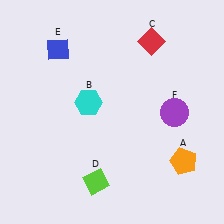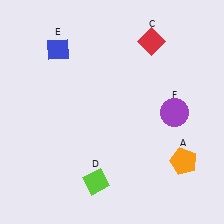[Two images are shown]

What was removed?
The cyan hexagon (B) was removed in Image 2.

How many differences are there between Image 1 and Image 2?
There is 1 difference between the two images.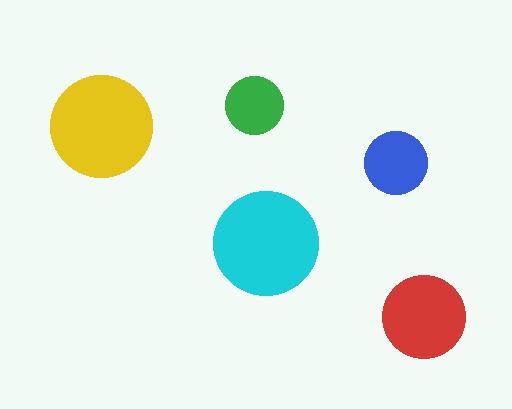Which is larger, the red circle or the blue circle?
The red one.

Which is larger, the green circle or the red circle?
The red one.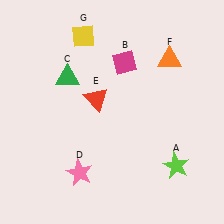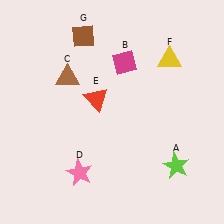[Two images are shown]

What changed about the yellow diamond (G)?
In Image 1, G is yellow. In Image 2, it changed to brown.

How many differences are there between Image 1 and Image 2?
There are 3 differences between the two images.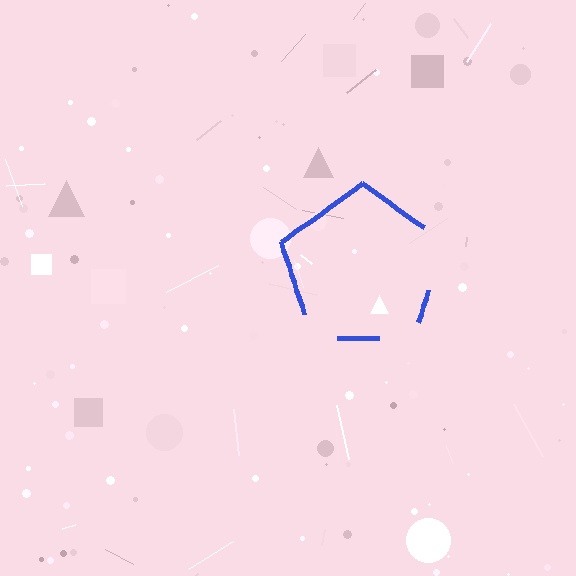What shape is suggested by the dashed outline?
The dashed outline suggests a pentagon.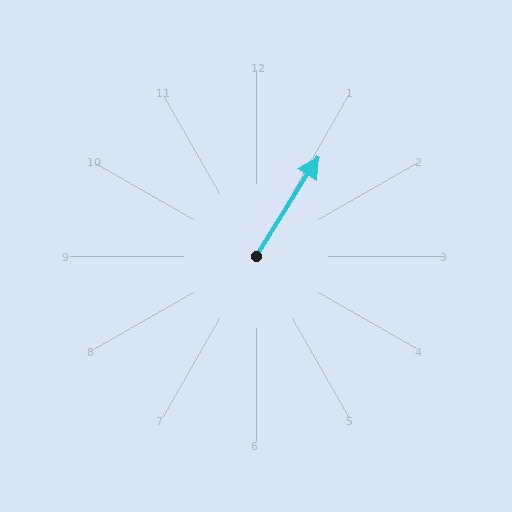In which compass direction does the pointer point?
Northeast.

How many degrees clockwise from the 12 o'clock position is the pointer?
Approximately 32 degrees.